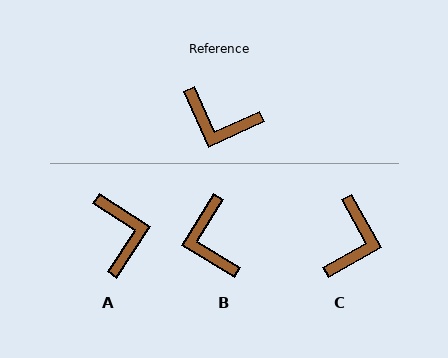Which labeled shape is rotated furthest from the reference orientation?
A, about 122 degrees away.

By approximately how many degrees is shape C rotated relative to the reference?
Approximately 95 degrees counter-clockwise.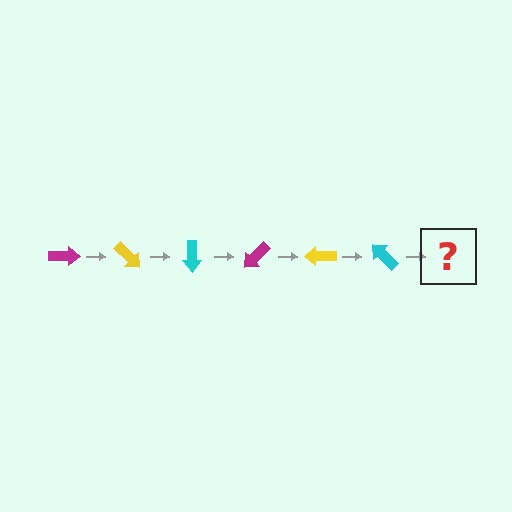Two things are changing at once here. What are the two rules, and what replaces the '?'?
The two rules are that it rotates 45 degrees each step and the color cycles through magenta, yellow, and cyan. The '?' should be a magenta arrow, rotated 270 degrees from the start.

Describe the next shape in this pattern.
It should be a magenta arrow, rotated 270 degrees from the start.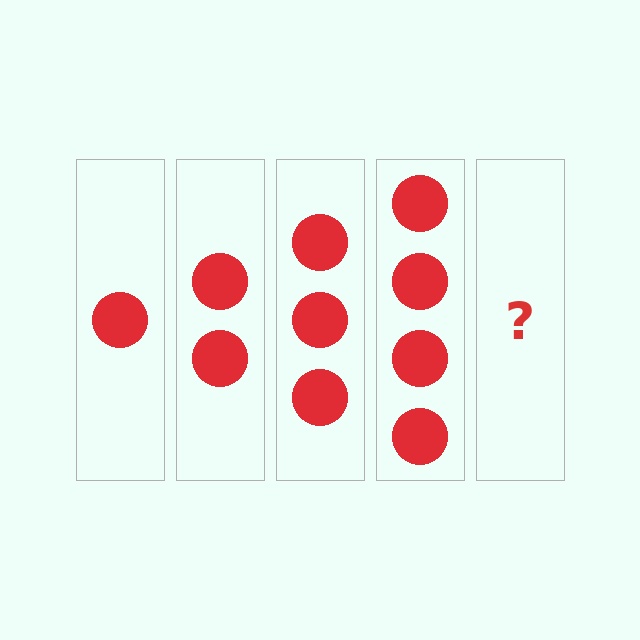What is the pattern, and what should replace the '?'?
The pattern is that each step adds one more circle. The '?' should be 5 circles.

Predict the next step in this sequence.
The next step is 5 circles.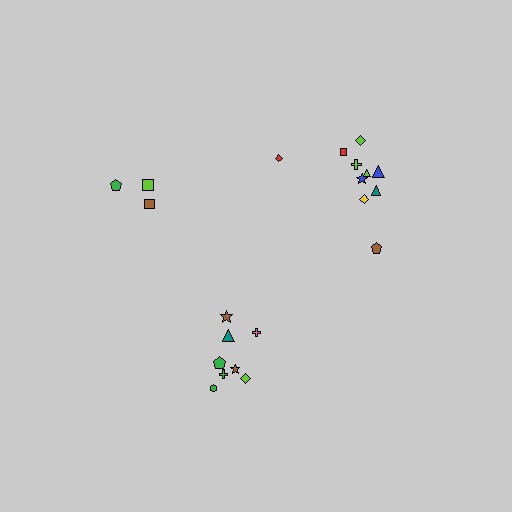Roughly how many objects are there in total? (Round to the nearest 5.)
Roughly 20 objects in total.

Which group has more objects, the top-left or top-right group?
The top-right group.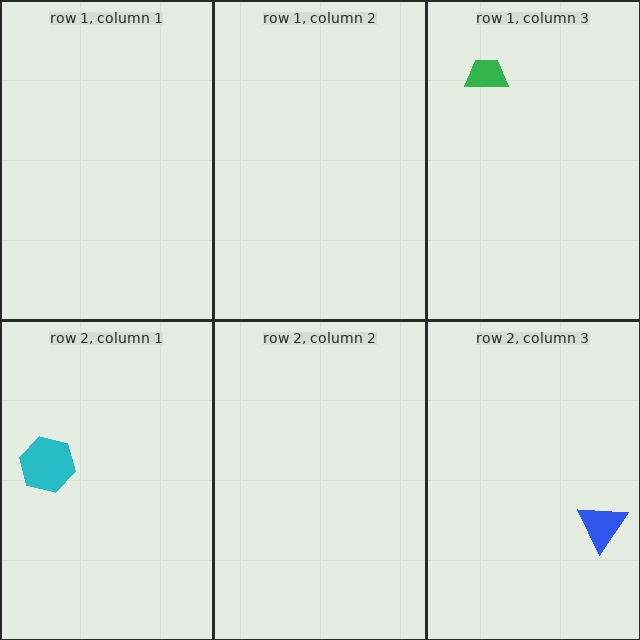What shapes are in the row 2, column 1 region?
The cyan hexagon.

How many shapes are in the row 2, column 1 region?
1.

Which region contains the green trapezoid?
The row 1, column 3 region.